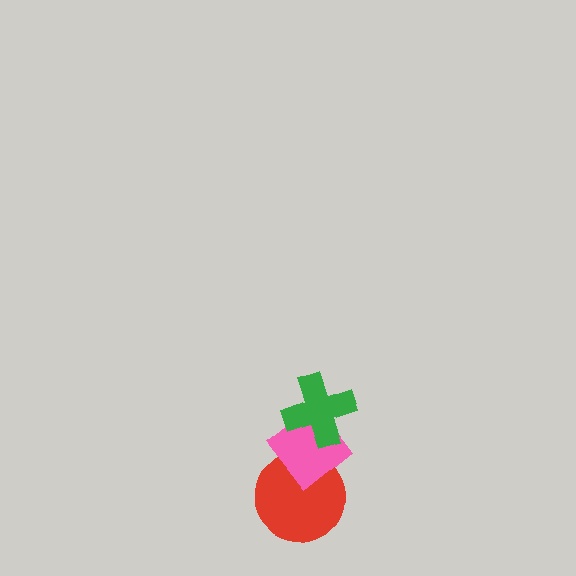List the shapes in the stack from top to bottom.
From top to bottom: the green cross, the pink diamond, the red circle.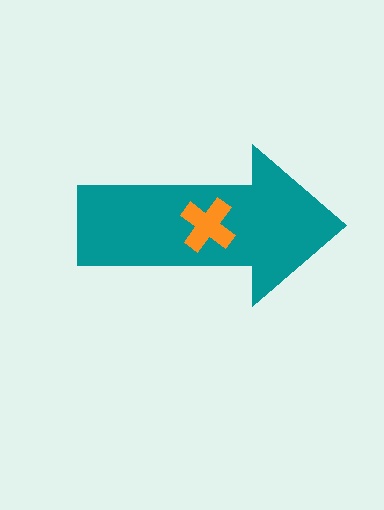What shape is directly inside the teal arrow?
The orange cross.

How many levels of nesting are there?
2.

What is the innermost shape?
The orange cross.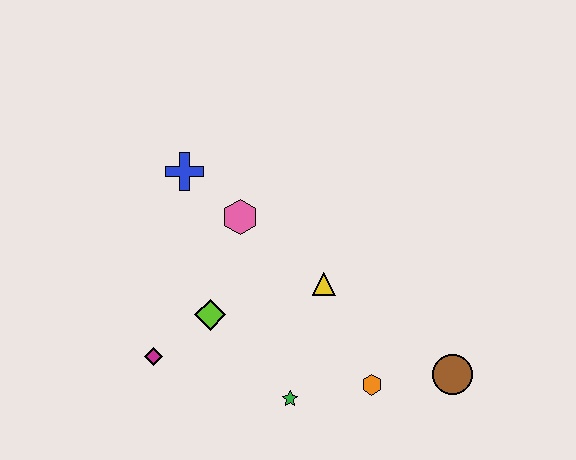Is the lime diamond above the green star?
Yes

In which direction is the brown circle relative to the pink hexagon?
The brown circle is to the right of the pink hexagon.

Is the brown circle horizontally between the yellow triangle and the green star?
No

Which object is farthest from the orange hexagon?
The blue cross is farthest from the orange hexagon.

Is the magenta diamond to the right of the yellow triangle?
No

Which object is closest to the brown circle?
The orange hexagon is closest to the brown circle.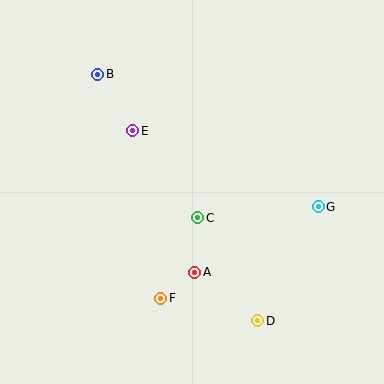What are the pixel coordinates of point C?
Point C is at (198, 218).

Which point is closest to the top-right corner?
Point G is closest to the top-right corner.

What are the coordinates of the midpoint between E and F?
The midpoint between E and F is at (147, 214).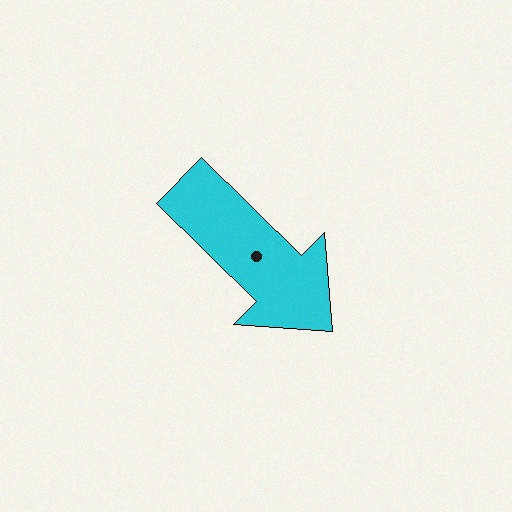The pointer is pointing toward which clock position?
Roughly 4 o'clock.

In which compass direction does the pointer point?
Southeast.